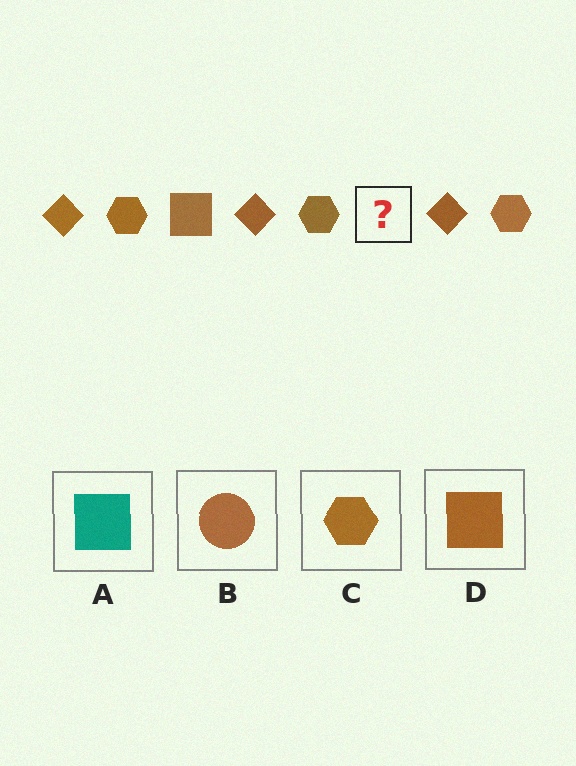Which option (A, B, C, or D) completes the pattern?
D.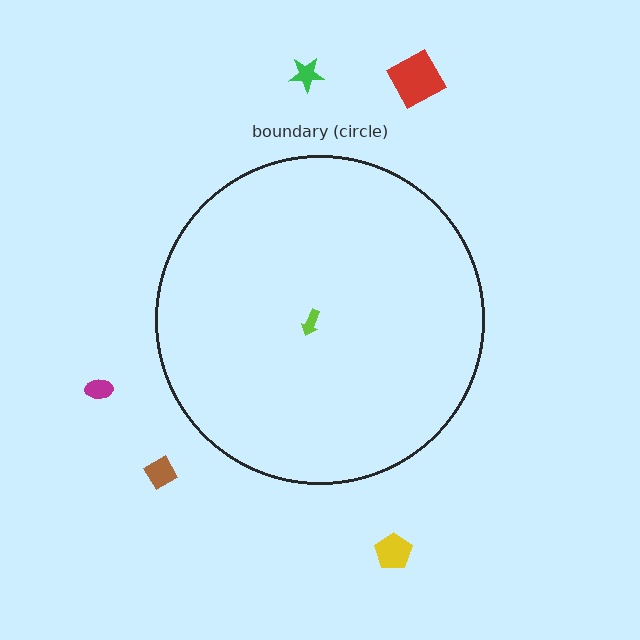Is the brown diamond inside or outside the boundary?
Outside.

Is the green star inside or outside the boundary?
Outside.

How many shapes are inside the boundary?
1 inside, 5 outside.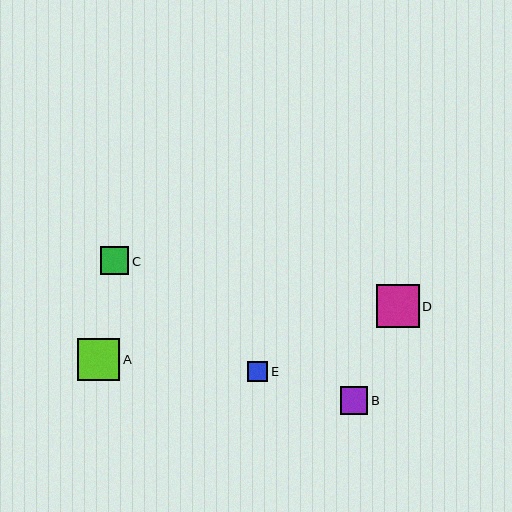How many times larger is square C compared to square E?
Square C is approximately 1.4 times the size of square E.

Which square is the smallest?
Square E is the smallest with a size of approximately 20 pixels.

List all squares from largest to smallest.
From largest to smallest: D, A, C, B, E.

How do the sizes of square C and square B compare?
Square C and square B are approximately the same size.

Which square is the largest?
Square D is the largest with a size of approximately 43 pixels.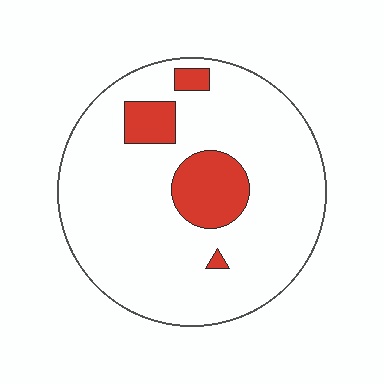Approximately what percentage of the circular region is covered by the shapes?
Approximately 15%.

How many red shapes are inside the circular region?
4.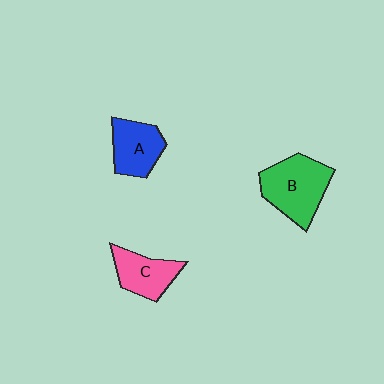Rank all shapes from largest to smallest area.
From largest to smallest: B (green), A (blue), C (pink).